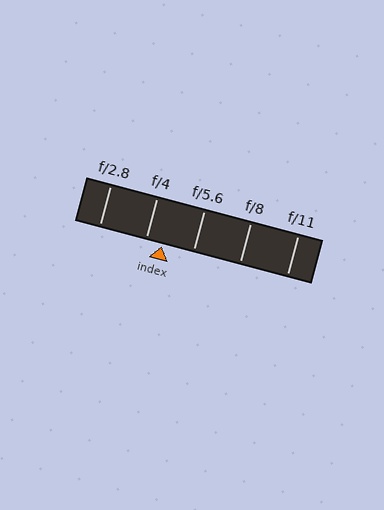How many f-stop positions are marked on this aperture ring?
There are 5 f-stop positions marked.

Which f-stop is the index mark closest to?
The index mark is closest to f/4.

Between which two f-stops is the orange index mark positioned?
The index mark is between f/4 and f/5.6.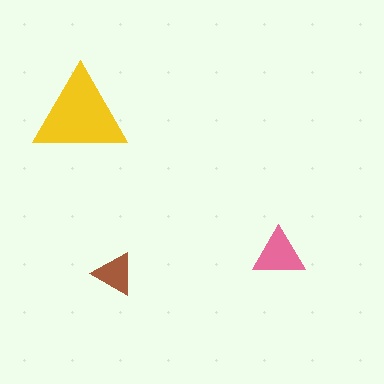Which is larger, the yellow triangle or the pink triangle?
The yellow one.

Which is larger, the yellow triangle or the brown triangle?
The yellow one.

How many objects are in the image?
There are 3 objects in the image.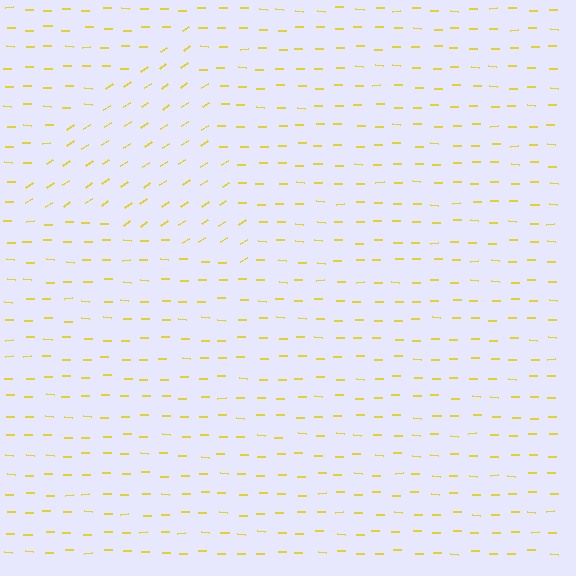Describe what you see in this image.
The image is filled with small yellow line segments. A triangle region in the image has lines oriented differently from the surrounding lines, creating a visible texture boundary.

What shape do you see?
I see a triangle.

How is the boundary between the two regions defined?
The boundary is defined purely by a change in line orientation (approximately 35 degrees difference). All lines are the same color and thickness.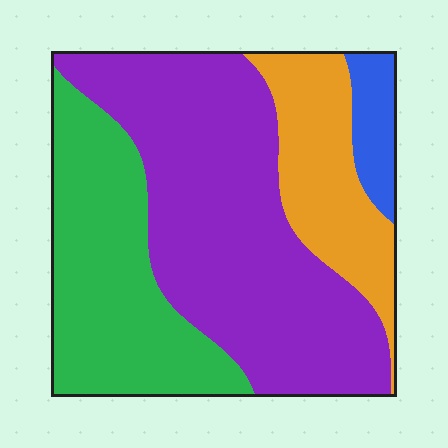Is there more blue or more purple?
Purple.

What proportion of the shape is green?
Green takes up between a quarter and a half of the shape.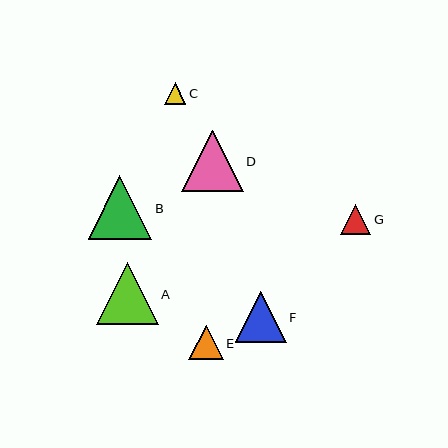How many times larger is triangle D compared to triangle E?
Triangle D is approximately 1.8 times the size of triangle E.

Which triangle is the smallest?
Triangle C is the smallest with a size of approximately 21 pixels.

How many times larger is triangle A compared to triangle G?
Triangle A is approximately 2.1 times the size of triangle G.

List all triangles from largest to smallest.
From largest to smallest: B, A, D, F, E, G, C.